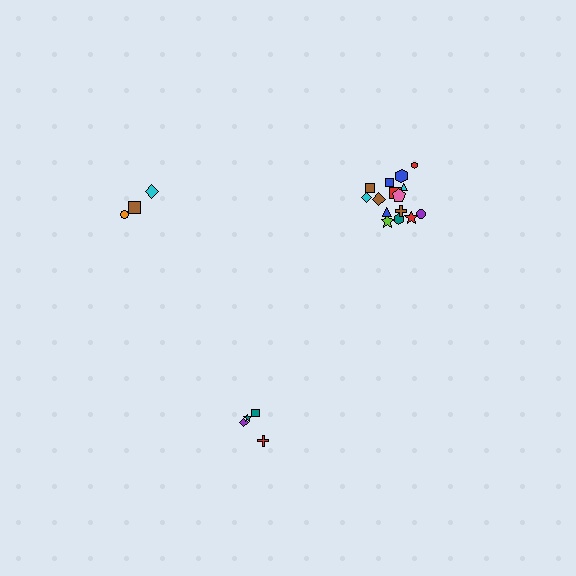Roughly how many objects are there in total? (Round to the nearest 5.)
Roughly 20 objects in total.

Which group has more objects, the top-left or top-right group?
The top-right group.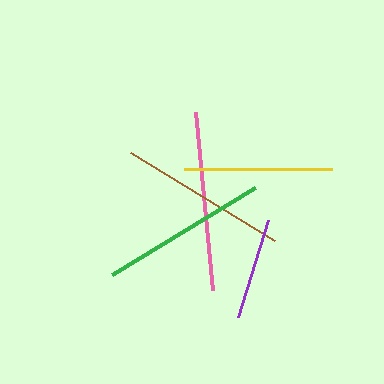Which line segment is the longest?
The pink line is the longest at approximately 178 pixels.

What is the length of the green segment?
The green segment is approximately 167 pixels long.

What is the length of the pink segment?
The pink segment is approximately 178 pixels long.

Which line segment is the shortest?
The purple line is the shortest at approximately 102 pixels.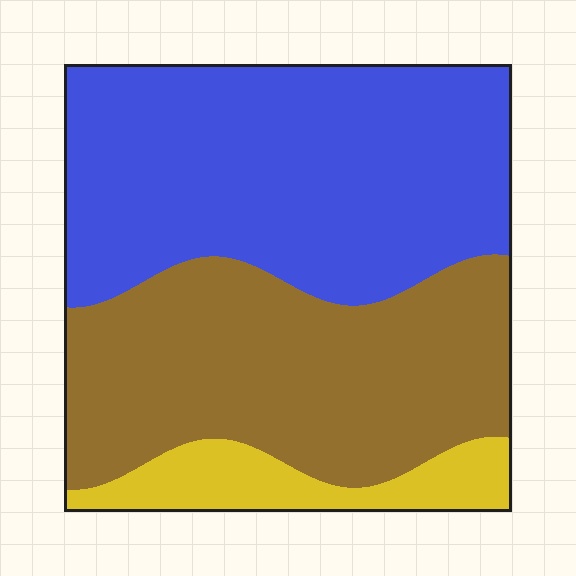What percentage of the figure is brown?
Brown takes up between a third and a half of the figure.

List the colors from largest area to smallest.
From largest to smallest: blue, brown, yellow.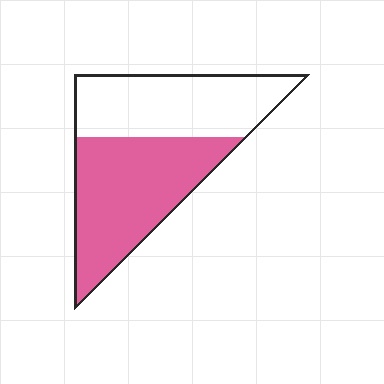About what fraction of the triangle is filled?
About one half (1/2).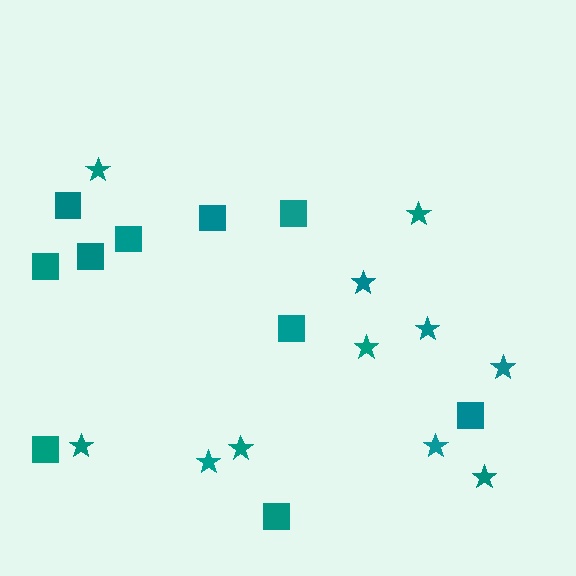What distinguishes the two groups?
There are 2 groups: one group of stars (11) and one group of squares (10).